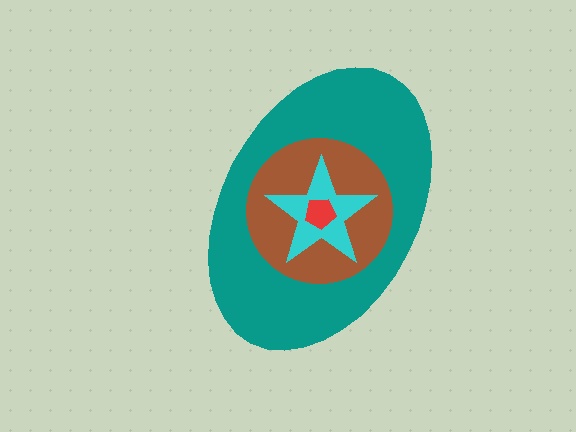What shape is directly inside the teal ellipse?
The brown circle.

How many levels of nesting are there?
4.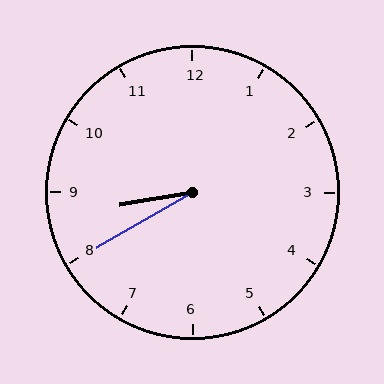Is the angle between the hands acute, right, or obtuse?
It is acute.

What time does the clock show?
8:40.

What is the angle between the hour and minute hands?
Approximately 20 degrees.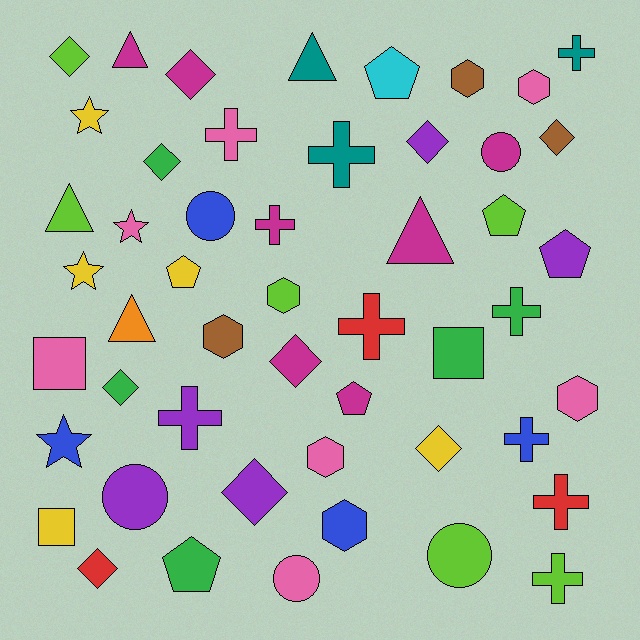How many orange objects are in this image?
There is 1 orange object.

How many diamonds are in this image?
There are 10 diamonds.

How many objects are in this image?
There are 50 objects.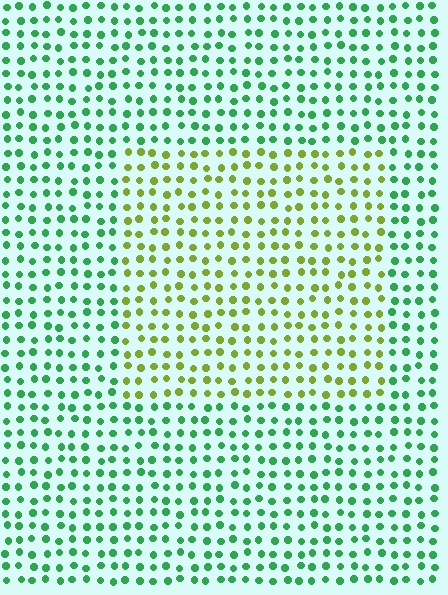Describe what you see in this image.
The image is filled with small green elements in a uniform arrangement. A rectangle-shaped region is visible where the elements are tinted to a slightly different hue, forming a subtle color boundary.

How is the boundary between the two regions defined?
The boundary is defined purely by a slight shift in hue (about 56 degrees). Spacing, size, and orientation are identical on both sides.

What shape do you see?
I see a rectangle.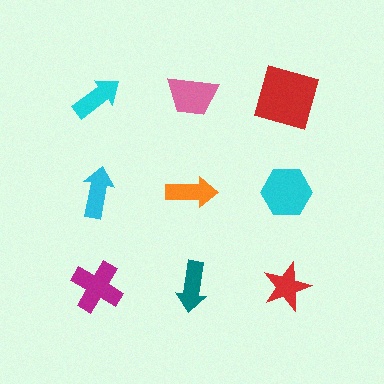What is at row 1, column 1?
A cyan arrow.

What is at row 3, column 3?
A red star.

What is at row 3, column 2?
A teal arrow.